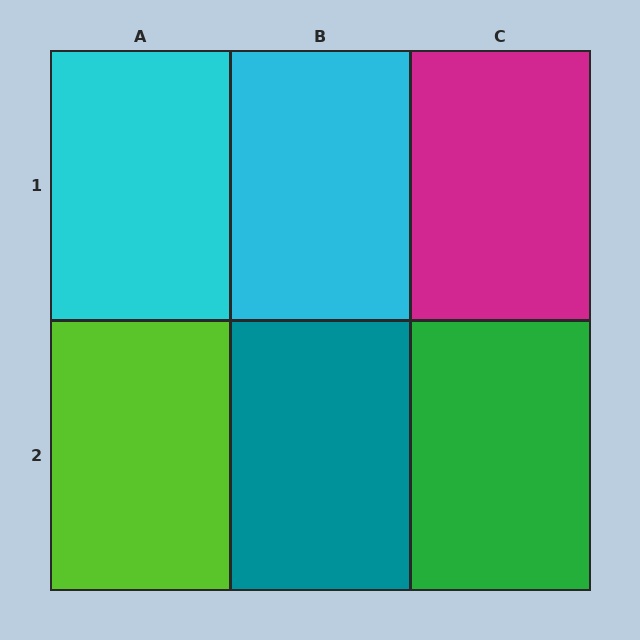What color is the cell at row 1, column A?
Cyan.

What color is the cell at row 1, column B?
Cyan.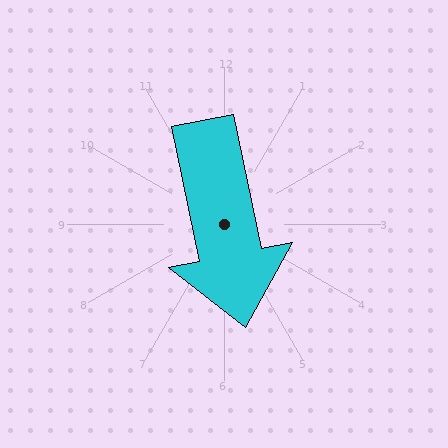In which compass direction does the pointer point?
South.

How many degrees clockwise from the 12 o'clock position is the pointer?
Approximately 168 degrees.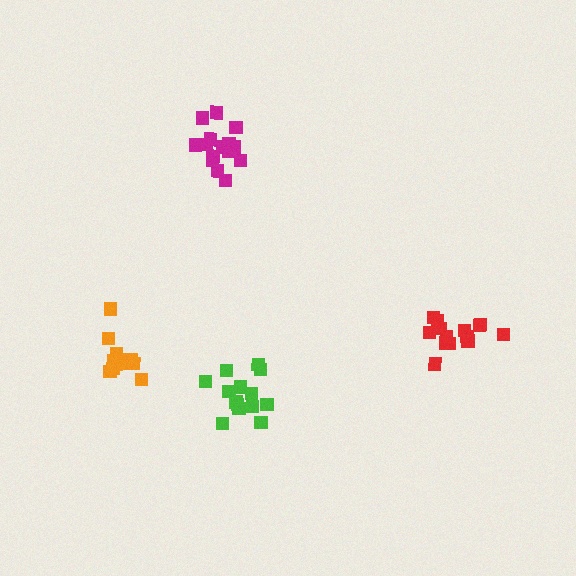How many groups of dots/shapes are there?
There are 4 groups.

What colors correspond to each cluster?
The clusters are colored: magenta, red, green, orange.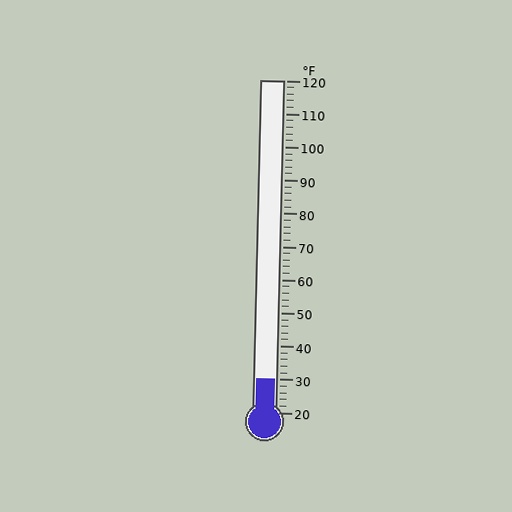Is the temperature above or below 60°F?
The temperature is below 60°F.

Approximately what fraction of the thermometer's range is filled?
The thermometer is filled to approximately 10% of its range.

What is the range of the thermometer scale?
The thermometer scale ranges from 20°F to 120°F.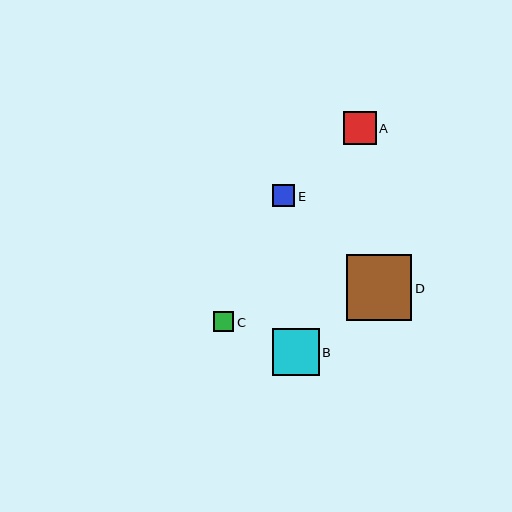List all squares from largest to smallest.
From largest to smallest: D, B, A, E, C.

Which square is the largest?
Square D is the largest with a size of approximately 65 pixels.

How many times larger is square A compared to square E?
Square A is approximately 1.5 times the size of square E.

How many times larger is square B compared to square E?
Square B is approximately 2.1 times the size of square E.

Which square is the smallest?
Square C is the smallest with a size of approximately 20 pixels.